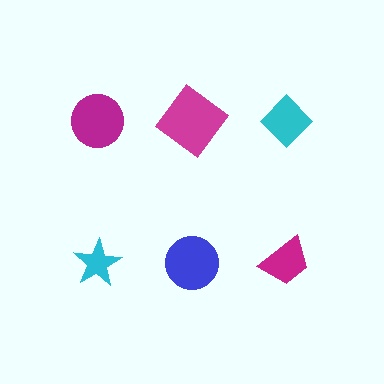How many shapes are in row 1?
3 shapes.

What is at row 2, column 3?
A magenta trapezoid.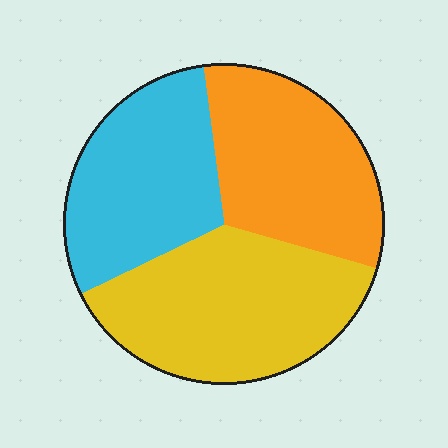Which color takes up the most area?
Yellow, at roughly 40%.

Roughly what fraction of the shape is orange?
Orange takes up between a sixth and a third of the shape.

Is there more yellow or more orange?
Yellow.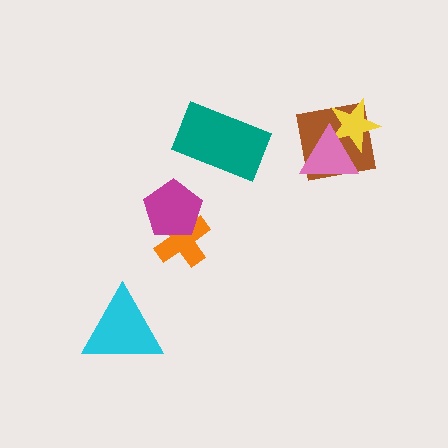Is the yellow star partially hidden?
Yes, it is partially covered by another shape.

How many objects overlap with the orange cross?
1 object overlaps with the orange cross.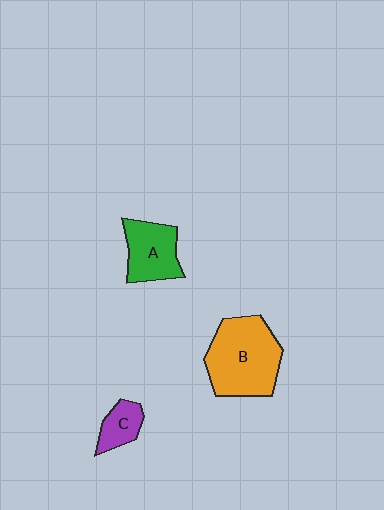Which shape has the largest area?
Shape B (orange).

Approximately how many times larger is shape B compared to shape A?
Approximately 1.7 times.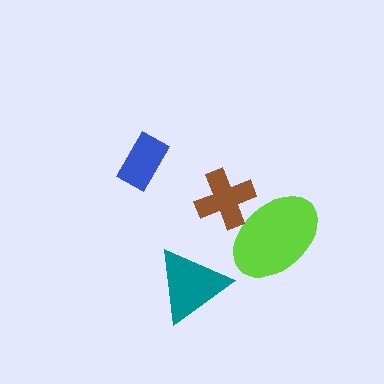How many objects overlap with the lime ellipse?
1 object overlaps with the lime ellipse.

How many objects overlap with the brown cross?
1 object overlaps with the brown cross.